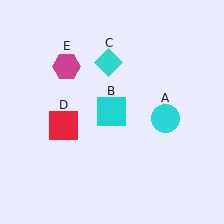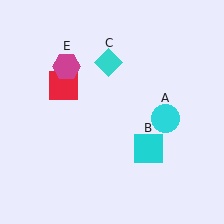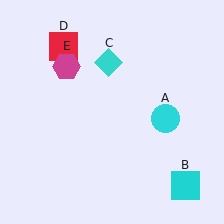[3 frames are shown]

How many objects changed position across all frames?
2 objects changed position: cyan square (object B), red square (object D).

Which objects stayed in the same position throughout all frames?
Cyan circle (object A) and cyan diamond (object C) and magenta hexagon (object E) remained stationary.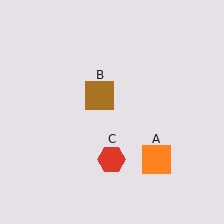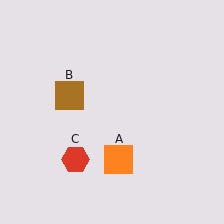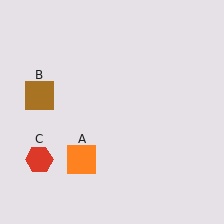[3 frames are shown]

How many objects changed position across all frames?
3 objects changed position: orange square (object A), brown square (object B), red hexagon (object C).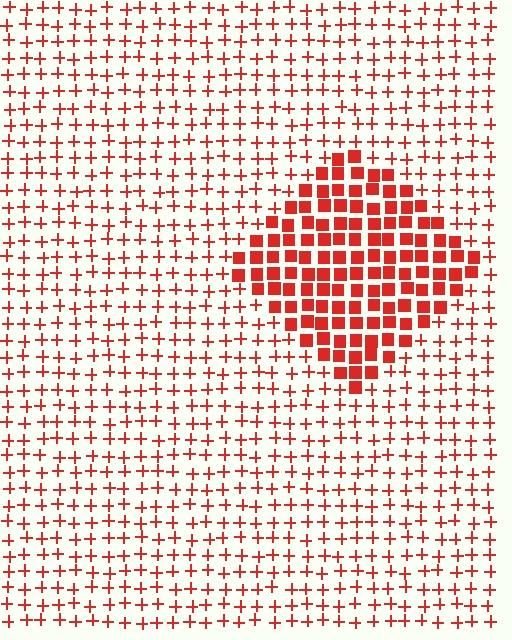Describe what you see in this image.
The image is filled with small red elements arranged in a uniform grid. A diamond-shaped region contains squares, while the surrounding area contains plus signs. The boundary is defined purely by the change in element shape.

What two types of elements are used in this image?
The image uses squares inside the diamond region and plus signs outside it.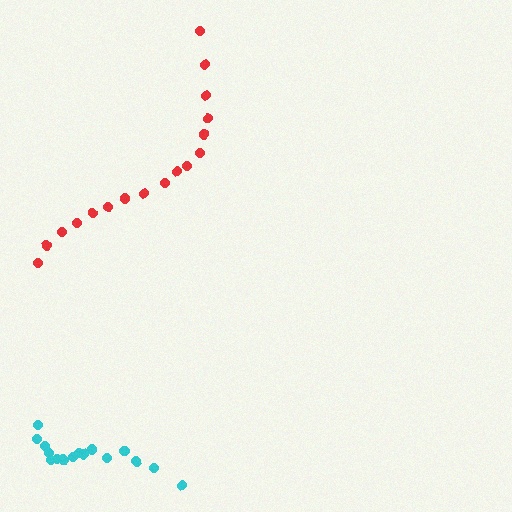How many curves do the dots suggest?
There are 2 distinct paths.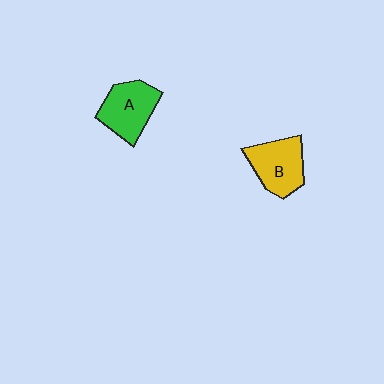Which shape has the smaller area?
Shape B (yellow).